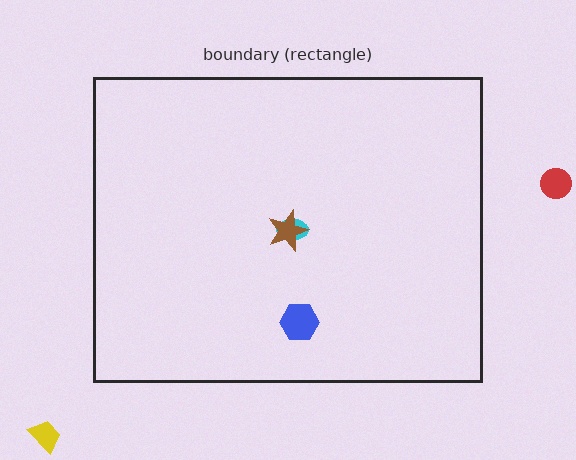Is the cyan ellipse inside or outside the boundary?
Inside.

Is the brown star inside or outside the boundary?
Inside.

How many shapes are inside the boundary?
3 inside, 2 outside.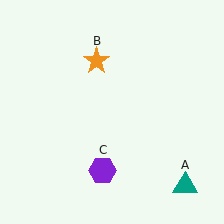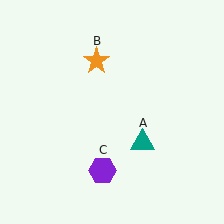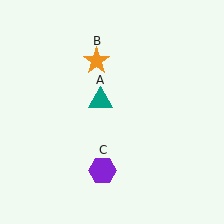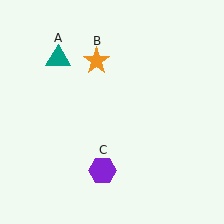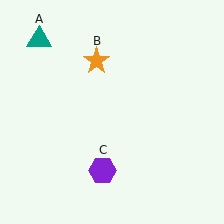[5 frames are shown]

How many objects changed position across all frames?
1 object changed position: teal triangle (object A).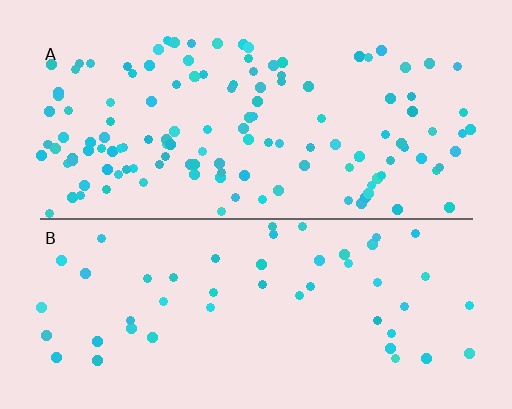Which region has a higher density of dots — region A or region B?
A (the top).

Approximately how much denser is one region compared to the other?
Approximately 2.6× — region A over region B.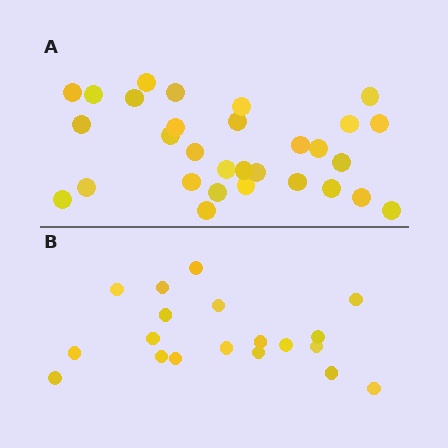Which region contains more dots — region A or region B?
Region A (the top region) has more dots.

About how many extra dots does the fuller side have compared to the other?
Region A has roughly 12 or so more dots than region B.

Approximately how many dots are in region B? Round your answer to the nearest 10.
About 20 dots. (The exact count is 19, which rounds to 20.)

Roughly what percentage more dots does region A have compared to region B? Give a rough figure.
About 60% more.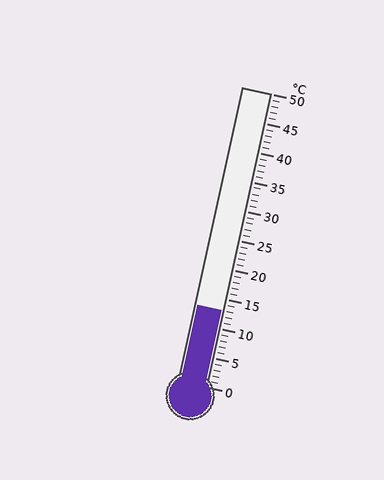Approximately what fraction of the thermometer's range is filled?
The thermometer is filled to approximately 25% of its range.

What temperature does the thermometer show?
The thermometer shows approximately 13°C.